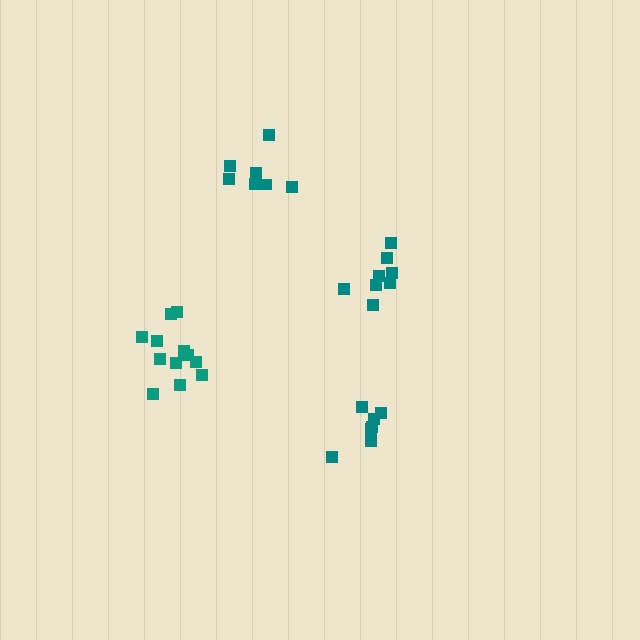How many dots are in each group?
Group 1: 7 dots, Group 2: 7 dots, Group 3: 12 dots, Group 4: 8 dots (34 total).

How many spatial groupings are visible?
There are 4 spatial groupings.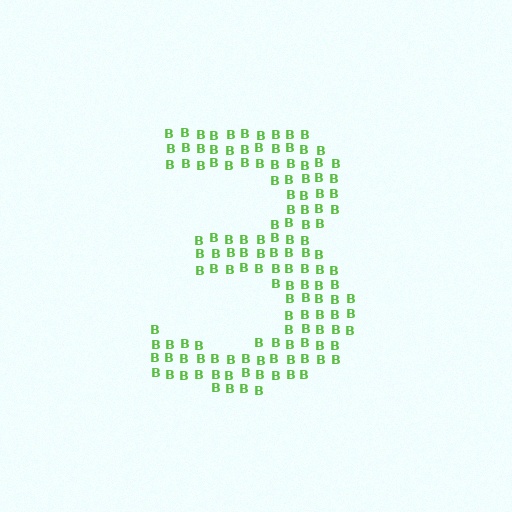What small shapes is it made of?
It is made of small letter B's.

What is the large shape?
The large shape is the digit 3.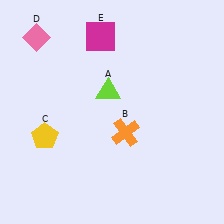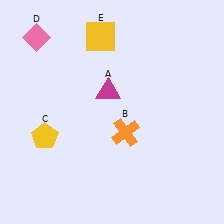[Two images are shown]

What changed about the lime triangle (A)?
In Image 1, A is lime. In Image 2, it changed to magenta.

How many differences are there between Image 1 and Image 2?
There are 2 differences between the two images.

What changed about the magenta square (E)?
In Image 1, E is magenta. In Image 2, it changed to yellow.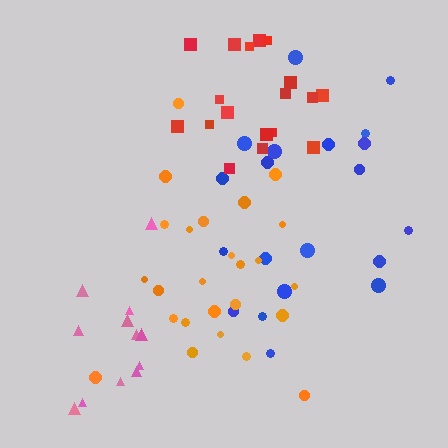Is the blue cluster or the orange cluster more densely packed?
Orange.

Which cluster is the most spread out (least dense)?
Blue.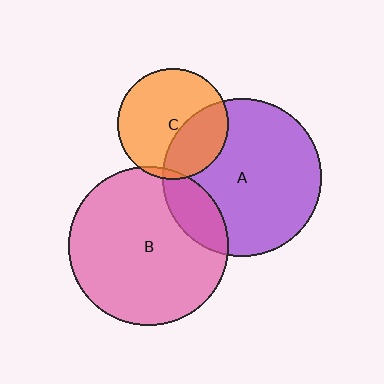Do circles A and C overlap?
Yes.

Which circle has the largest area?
Circle B (pink).